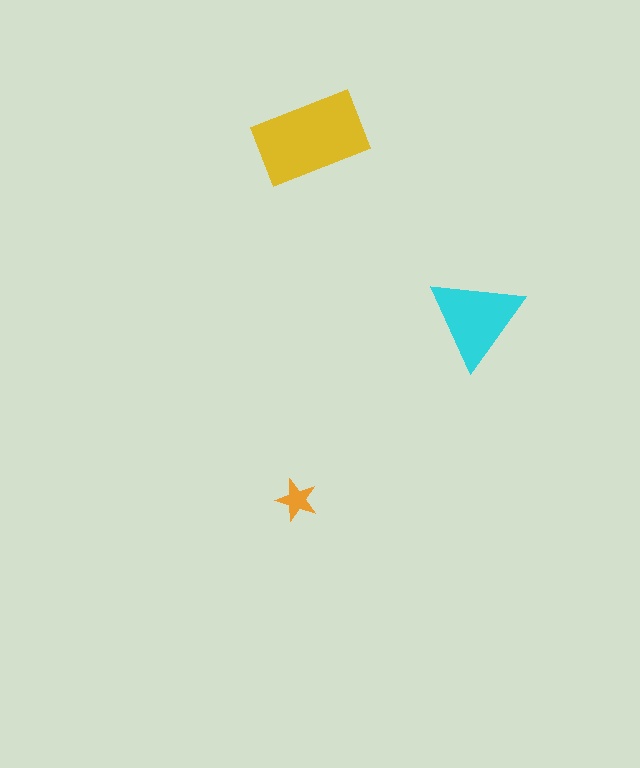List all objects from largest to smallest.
The yellow rectangle, the cyan triangle, the orange star.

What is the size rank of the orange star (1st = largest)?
3rd.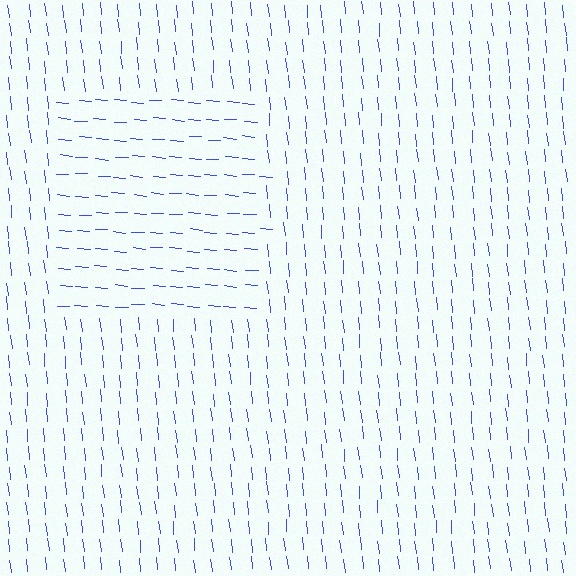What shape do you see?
I see a rectangle.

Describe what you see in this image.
The image is filled with small blue line segments. A rectangle region in the image has lines oriented differently from the surrounding lines, creating a visible texture boundary.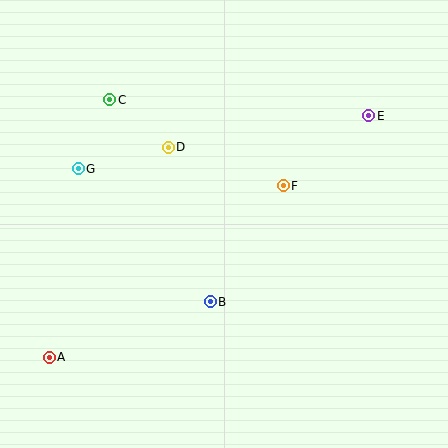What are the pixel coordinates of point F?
Point F is at (283, 186).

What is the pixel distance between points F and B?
The distance between F and B is 137 pixels.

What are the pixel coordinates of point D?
Point D is at (168, 147).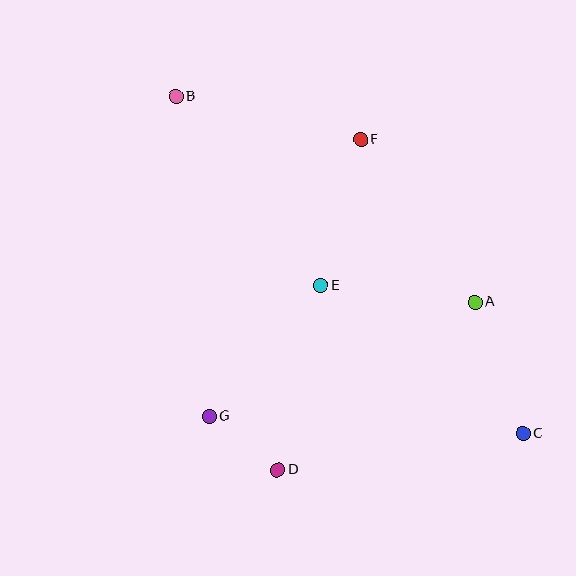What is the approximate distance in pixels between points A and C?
The distance between A and C is approximately 140 pixels.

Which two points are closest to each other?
Points D and G are closest to each other.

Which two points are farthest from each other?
Points B and C are farthest from each other.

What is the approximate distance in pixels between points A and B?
The distance between A and B is approximately 363 pixels.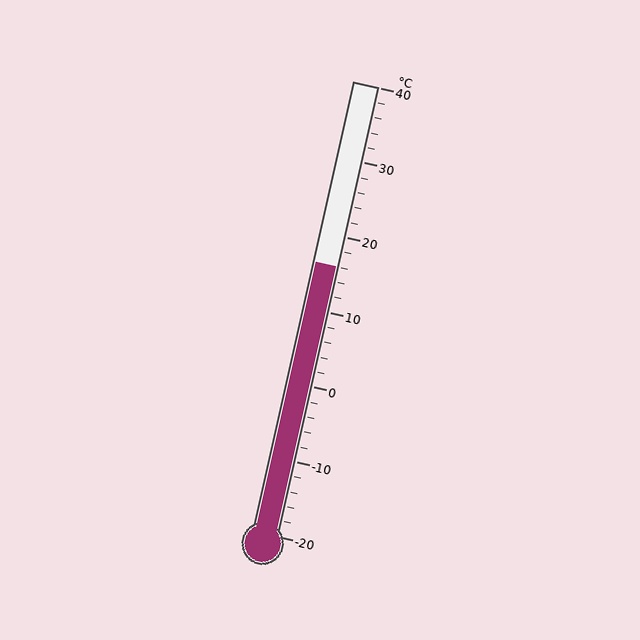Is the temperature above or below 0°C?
The temperature is above 0°C.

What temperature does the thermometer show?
The thermometer shows approximately 16°C.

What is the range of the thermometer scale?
The thermometer scale ranges from -20°C to 40°C.